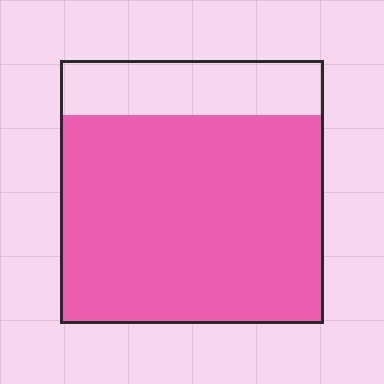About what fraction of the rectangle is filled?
About four fifths (4/5).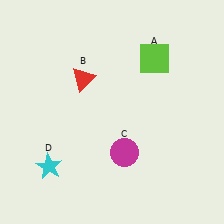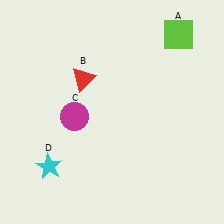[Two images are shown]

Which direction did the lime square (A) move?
The lime square (A) moved up.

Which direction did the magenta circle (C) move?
The magenta circle (C) moved left.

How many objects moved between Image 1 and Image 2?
2 objects moved between the two images.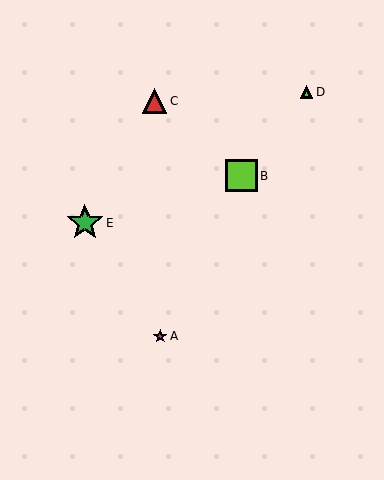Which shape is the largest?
The green star (labeled E) is the largest.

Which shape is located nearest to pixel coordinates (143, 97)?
The red triangle (labeled C) at (155, 101) is nearest to that location.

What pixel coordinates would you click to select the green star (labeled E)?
Click at (85, 223) to select the green star E.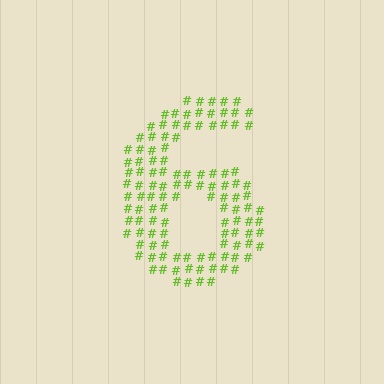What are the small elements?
The small elements are hash symbols.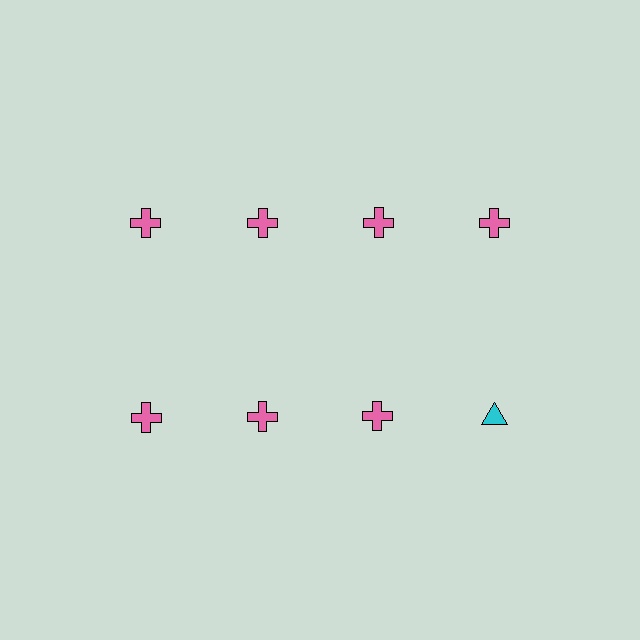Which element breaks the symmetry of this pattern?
The cyan triangle in the second row, second from right column breaks the symmetry. All other shapes are pink crosses.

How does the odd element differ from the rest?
It differs in both color (cyan instead of pink) and shape (triangle instead of cross).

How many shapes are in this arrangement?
There are 8 shapes arranged in a grid pattern.